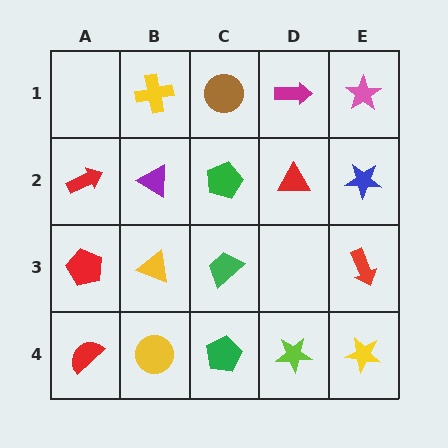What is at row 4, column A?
A red semicircle.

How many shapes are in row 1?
4 shapes.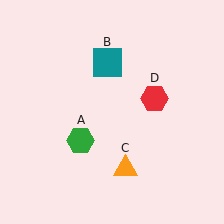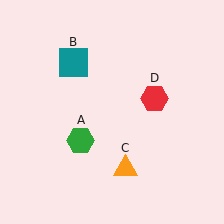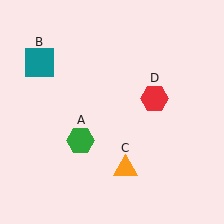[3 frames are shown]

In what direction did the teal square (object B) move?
The teal square (object B) moved left.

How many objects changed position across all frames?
1 object changed position: teal square (object B).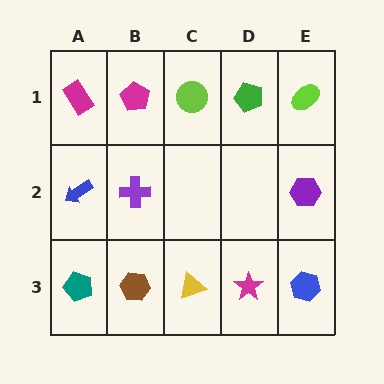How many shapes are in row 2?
3 shapes.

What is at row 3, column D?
A magenta star.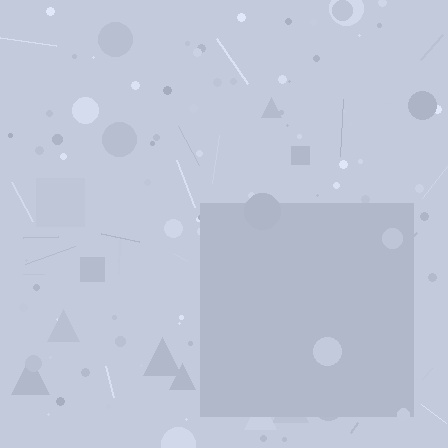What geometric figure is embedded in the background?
A square is embedded in the background.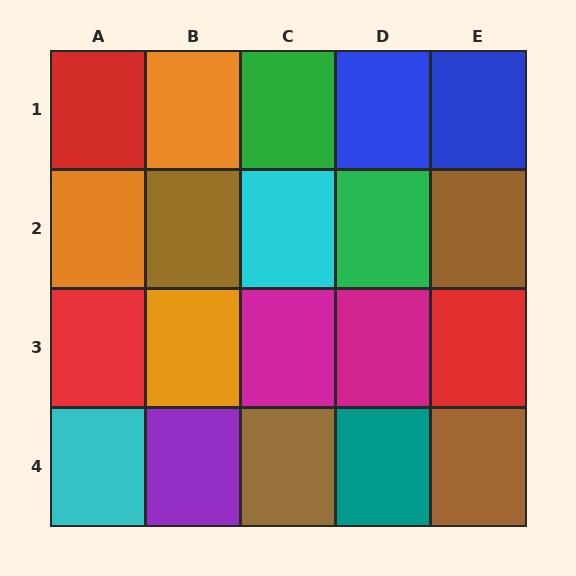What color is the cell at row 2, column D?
Green.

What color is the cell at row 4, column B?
Purple.